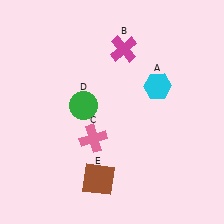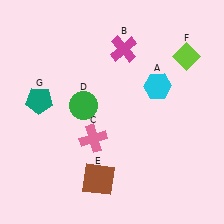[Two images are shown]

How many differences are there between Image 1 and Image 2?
There are 2 differences between the two images.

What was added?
A lime diamond (F), a teal pentagon (G) were added in Image 2.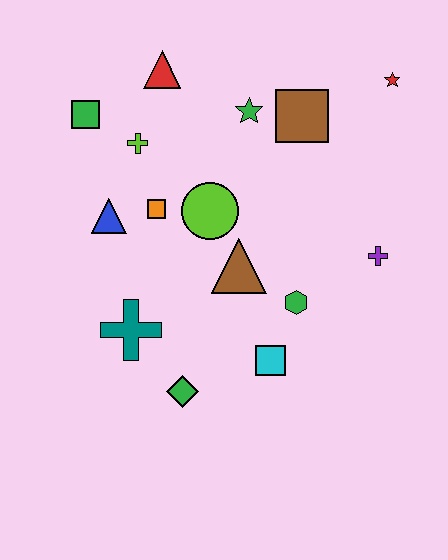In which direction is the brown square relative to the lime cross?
The brown square is to the right of the lime cross.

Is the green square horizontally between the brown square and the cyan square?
No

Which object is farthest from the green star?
The green diamond is farthest from the green star.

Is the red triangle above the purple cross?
Yes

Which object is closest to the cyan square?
The green hexagon is closest to the cyan square.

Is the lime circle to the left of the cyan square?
Yes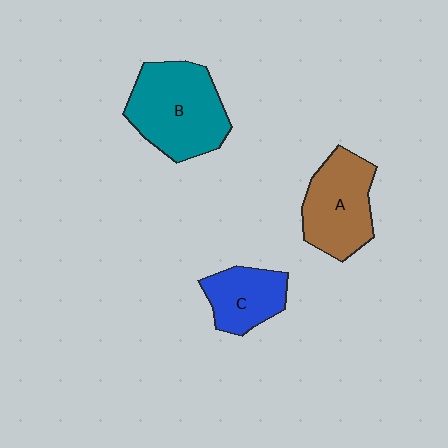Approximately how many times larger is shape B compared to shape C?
Approximately 1.8 times.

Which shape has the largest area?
Shape B (teal).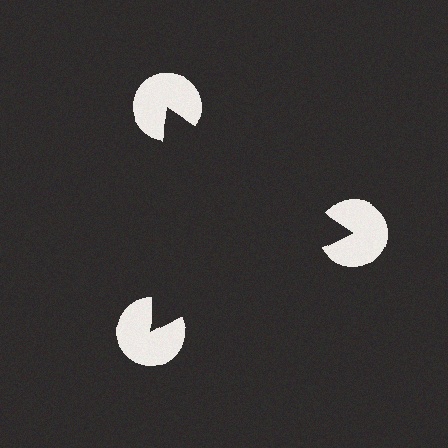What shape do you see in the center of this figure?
An illusory triangle — its edges are inferred from the aligned wedge cuts in the pac-man discs, not physically drawn.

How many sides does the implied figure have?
3 sides.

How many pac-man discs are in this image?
There are 3 — one at each vertex of the illusory triangle.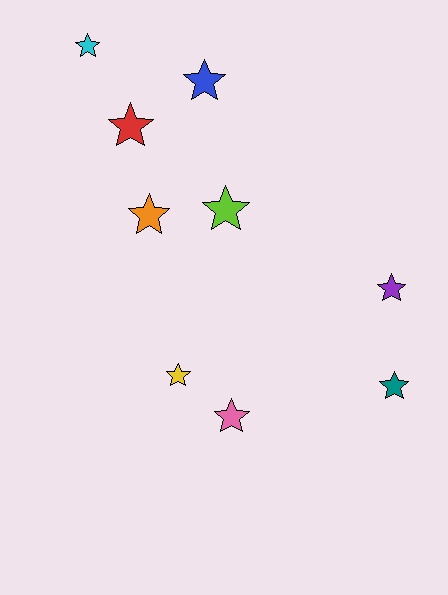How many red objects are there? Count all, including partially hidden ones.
There is 1 red object.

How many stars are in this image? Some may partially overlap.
There are 9 stars.